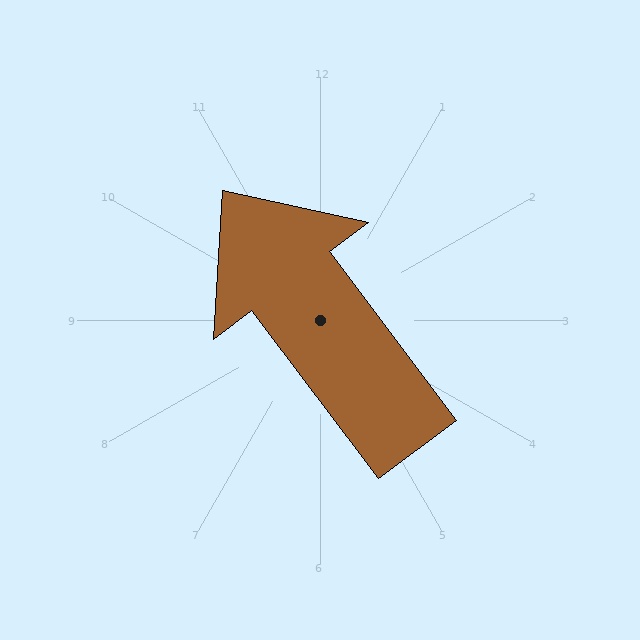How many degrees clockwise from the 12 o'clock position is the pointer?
Approximately 323 degrees.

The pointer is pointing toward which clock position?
Roughly 11 o'clock.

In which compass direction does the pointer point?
Northwest.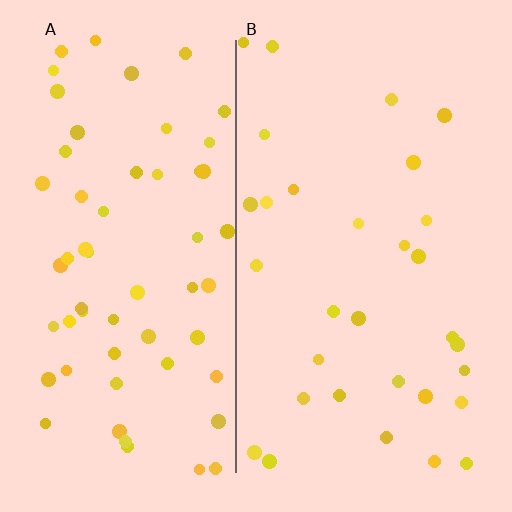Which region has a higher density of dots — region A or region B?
A (the left).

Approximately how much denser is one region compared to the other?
Approximately 1.9× — region A over region B.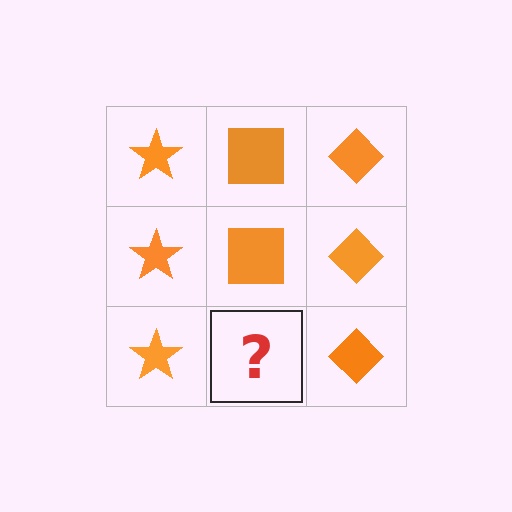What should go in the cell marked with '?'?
The missing cell should contain an orange square.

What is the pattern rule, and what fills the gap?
The rule is that each column has a consistent shape. The gap should be filled with an orange square.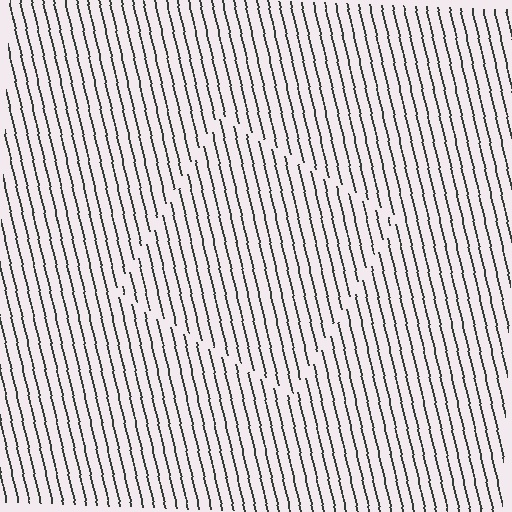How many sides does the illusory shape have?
4 sides — the line-ends trace a square.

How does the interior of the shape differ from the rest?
The interior of the shape contains the same grating, shifted by half a period — the contour is defined by the phase discontinuity where line-ends from the inner and outer gratings abut.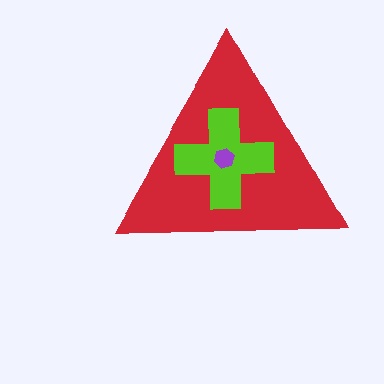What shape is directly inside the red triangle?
The lime cross.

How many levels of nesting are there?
3.